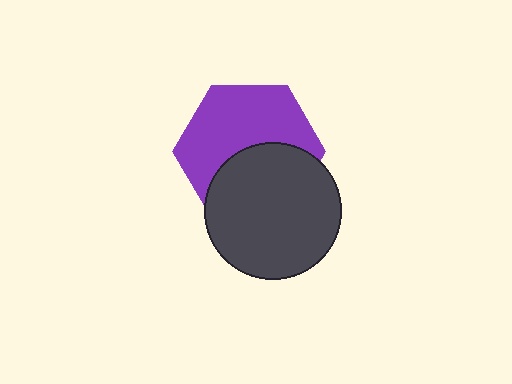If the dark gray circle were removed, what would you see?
You would see the complete purple hexagon.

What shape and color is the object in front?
The object in front is a dark gray circle.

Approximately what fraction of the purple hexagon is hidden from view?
Roughly 43% of the purple hexagon is hidden behind the dark gray circle.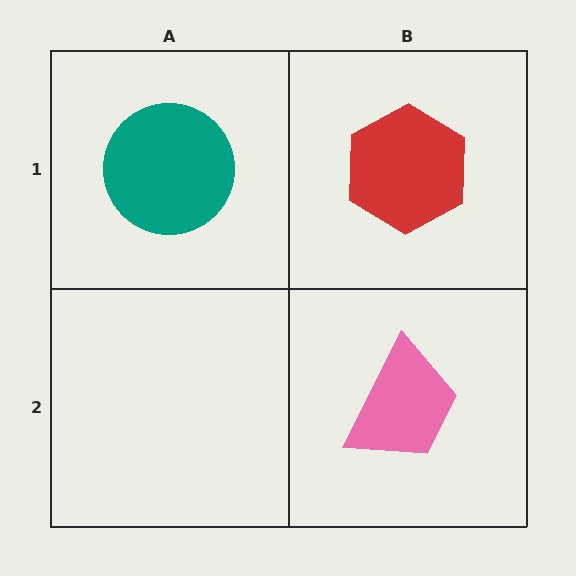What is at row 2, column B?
A pink trapezoid.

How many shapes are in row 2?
1 shape.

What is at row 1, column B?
A red hexagon.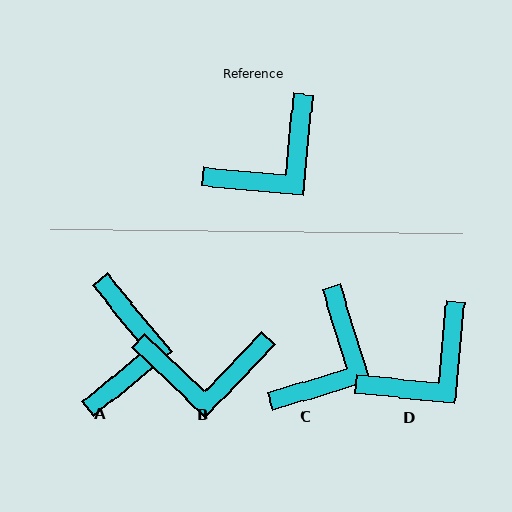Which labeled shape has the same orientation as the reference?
D.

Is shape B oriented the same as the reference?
No, it is off by about 38 degrees.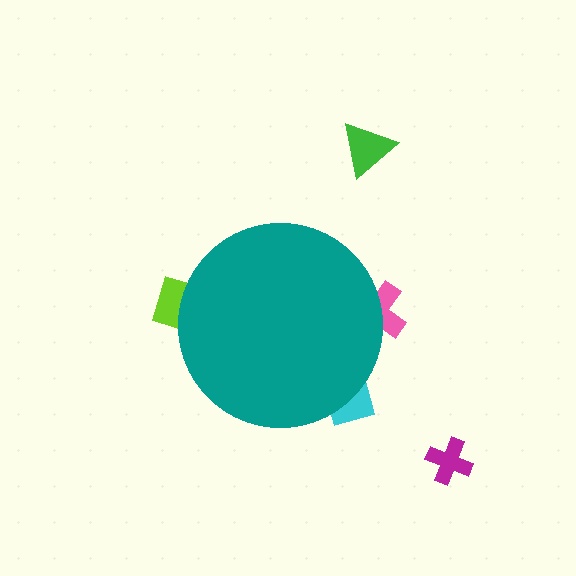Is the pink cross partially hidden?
Yes, the pink cross is partially hidden behind the teal circle.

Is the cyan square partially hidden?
Yes, the cyan square is partially hidden behind the teal circle.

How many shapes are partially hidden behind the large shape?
3 shapes are partially hidden.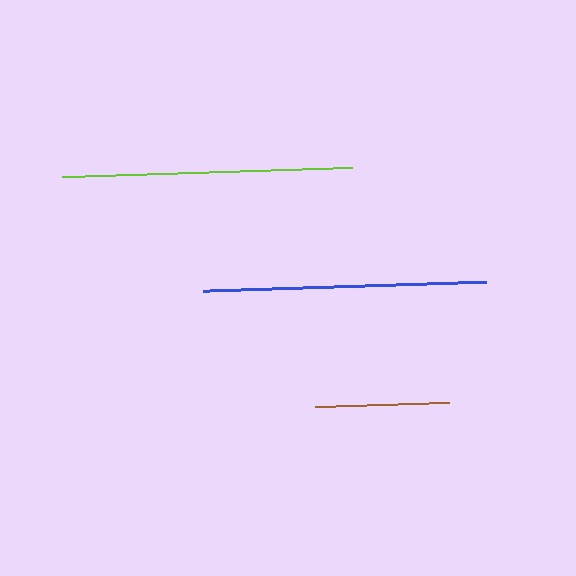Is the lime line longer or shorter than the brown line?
The lime line is longer than the brown line.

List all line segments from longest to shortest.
From longest to shortest: lime, blue, brown.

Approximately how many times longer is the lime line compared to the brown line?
The lime line is approximately 2.2 times the length of the brown line.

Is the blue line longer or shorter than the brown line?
The blue line is longer than the brown line.